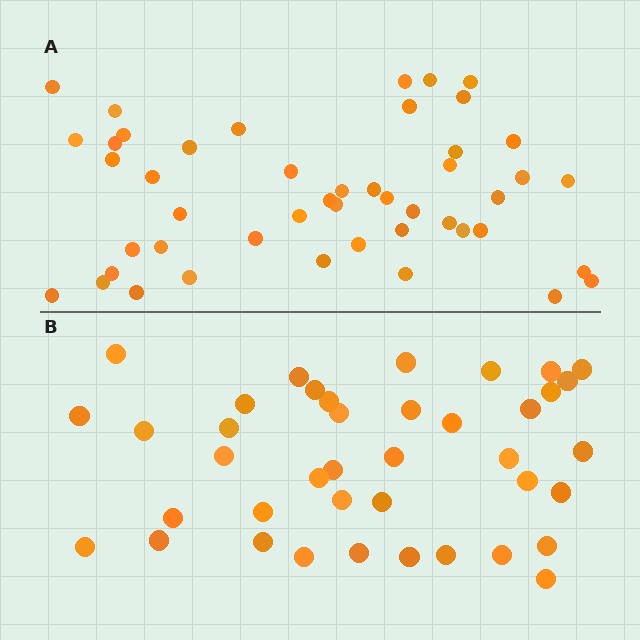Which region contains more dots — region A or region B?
Region A (the top region) has more dots.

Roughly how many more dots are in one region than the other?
Region A has roughly 8 or so more dots than region B.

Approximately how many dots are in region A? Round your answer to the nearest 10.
About 50 dots. (The exact count is 47, which rounds to 50.)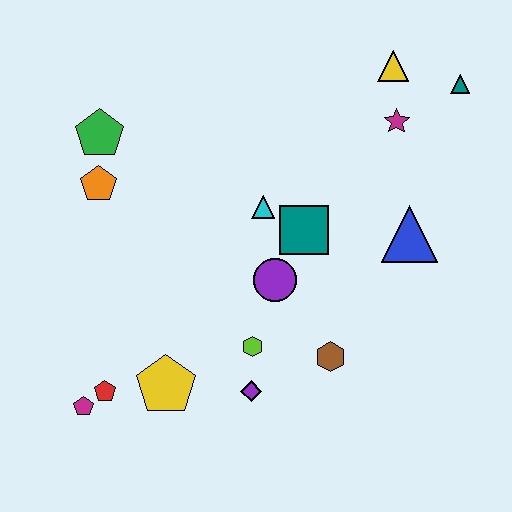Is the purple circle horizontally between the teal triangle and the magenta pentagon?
Yes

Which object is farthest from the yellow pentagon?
The teal triangle is farthest from the yellow pentagon.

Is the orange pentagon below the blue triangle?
No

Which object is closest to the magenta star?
The yellow triangle is closest to the magenta star.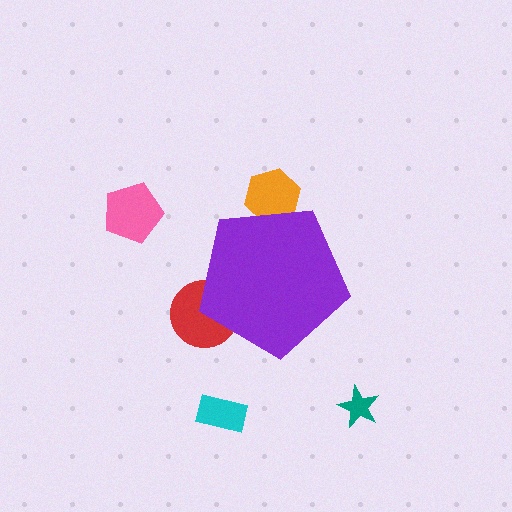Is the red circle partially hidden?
Yes, the red circle is partially hidden behind the purple pentagon.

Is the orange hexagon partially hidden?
Yes, the orange hexagon is partially hidden behind the purple pentagon.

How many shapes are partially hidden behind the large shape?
2 shapes are partially hidden.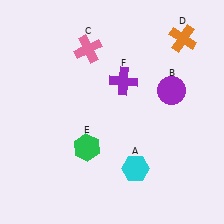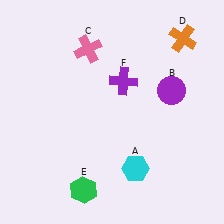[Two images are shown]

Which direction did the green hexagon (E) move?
The green hexagon (E) moved down.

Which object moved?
The green hexagon (E) moved down.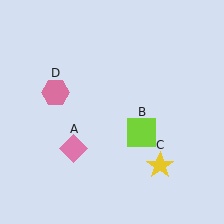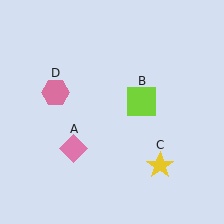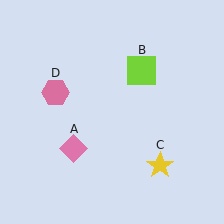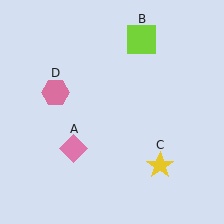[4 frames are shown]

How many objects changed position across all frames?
1 object changed position: lime square (object B).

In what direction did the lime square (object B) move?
The lime square (object B) moved up.